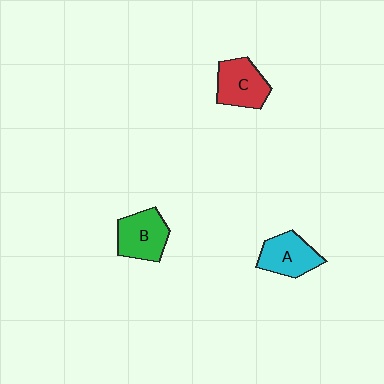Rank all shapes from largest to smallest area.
From largest to smallest: B (green), C (red), A (cyan).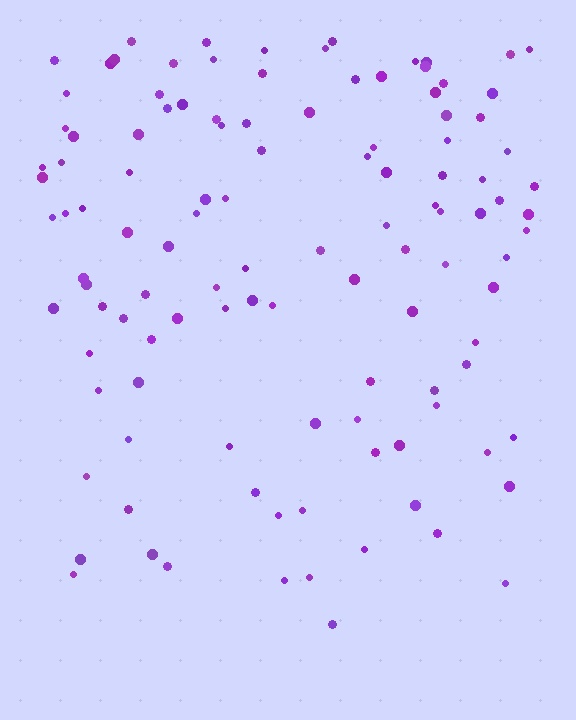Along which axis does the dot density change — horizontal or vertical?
Vertical.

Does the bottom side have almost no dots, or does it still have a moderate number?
Still a moderate number, just noticeably fewer than the top.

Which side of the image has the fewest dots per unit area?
The bottom.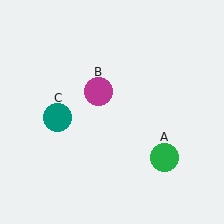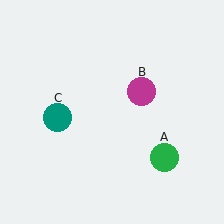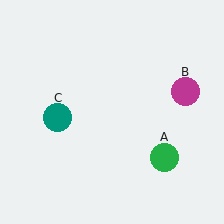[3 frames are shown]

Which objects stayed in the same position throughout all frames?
Green circle (object A) and teal circle (object C) remained stationary.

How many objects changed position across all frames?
1 object changed position: magenta circle (object B).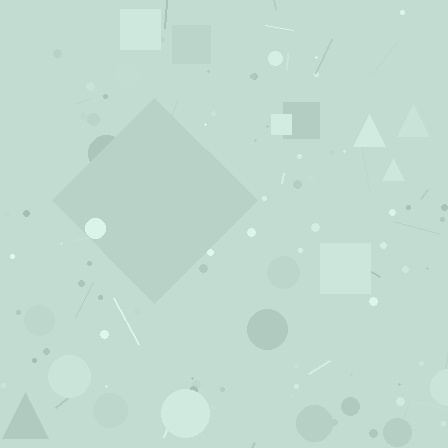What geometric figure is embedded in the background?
A diamond is embedded in the background.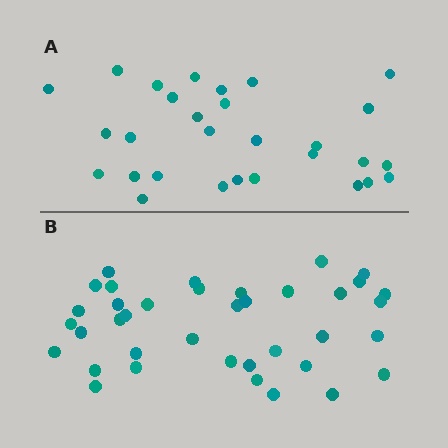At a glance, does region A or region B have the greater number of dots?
Region B (the bottom region) has more dots.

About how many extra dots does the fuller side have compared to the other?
Region B has roughly 8 or so more dots than region A.